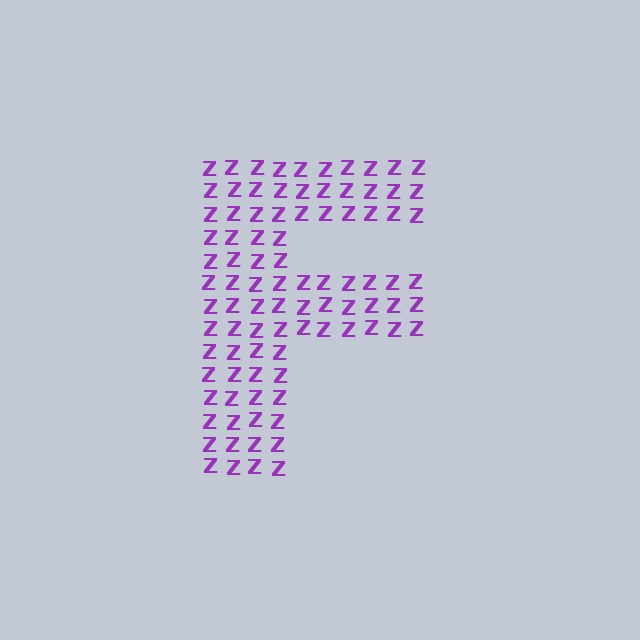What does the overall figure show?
The overall figure shows the letter F.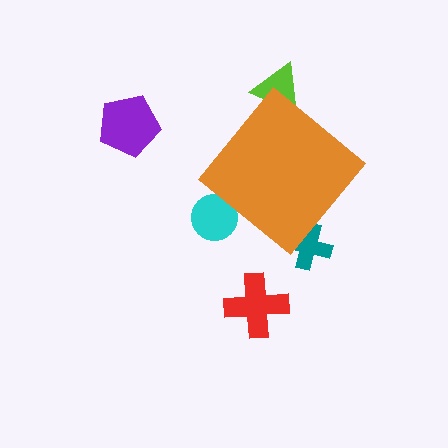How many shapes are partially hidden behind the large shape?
3 shapes are partially hidden.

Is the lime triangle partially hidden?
Yes, the lime triangle is partially hidden behind the orange diamond.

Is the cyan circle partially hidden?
Yes, the cyan circle is partially hidden behind the orange diamond.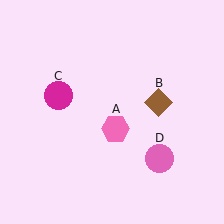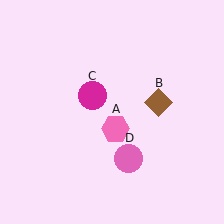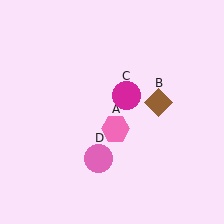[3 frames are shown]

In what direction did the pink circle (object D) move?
The pink circle (object D) moved left.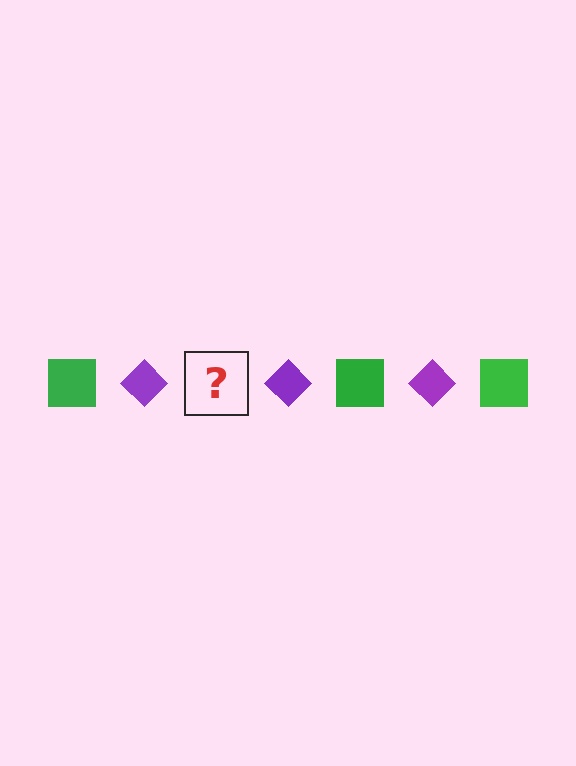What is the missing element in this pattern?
The missing element is a green square.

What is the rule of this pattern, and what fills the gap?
The rule is that the pattern alternates between green square and purple diamond. The gap should be filled with a green square.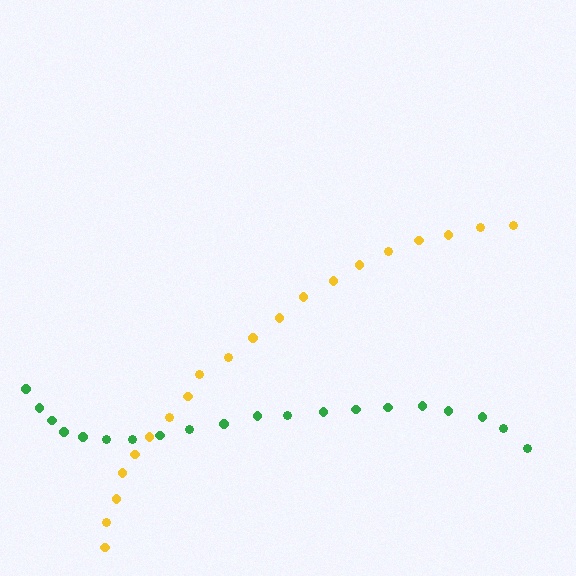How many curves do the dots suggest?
There are 2 distinct paths.